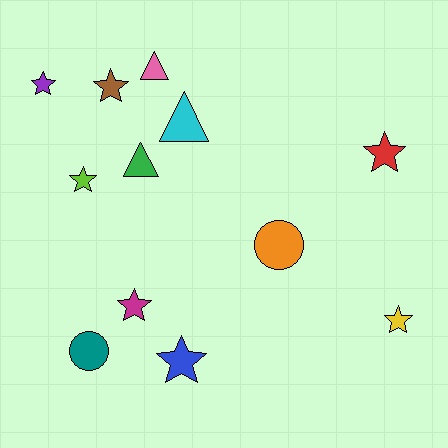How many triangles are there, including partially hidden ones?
There are 3 triangles.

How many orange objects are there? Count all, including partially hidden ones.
There is 1 orange object.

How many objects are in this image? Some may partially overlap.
There are 12 objects.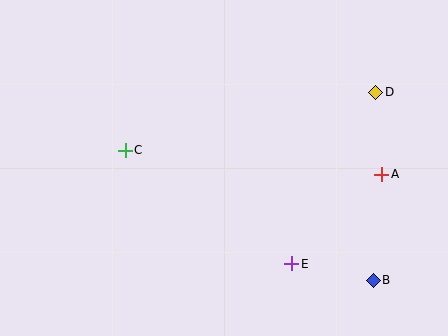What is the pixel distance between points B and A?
The distance between B and A is 106 pixels.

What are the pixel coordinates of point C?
Point C is at (125, 150).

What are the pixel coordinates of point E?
Point E is at (292, 264).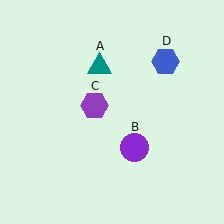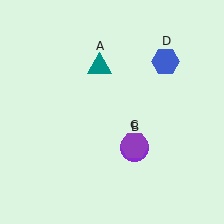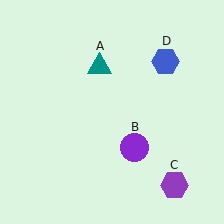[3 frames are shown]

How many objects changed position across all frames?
1 object changed position: purple hexagon (object C).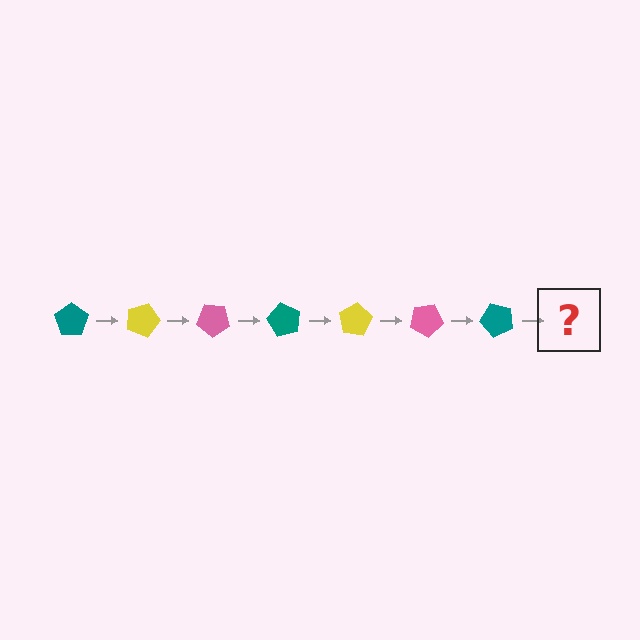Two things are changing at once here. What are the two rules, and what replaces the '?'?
The two rules are that it rotates 20 degrees each step and the color cycles through teal, yellow, and pink. The '?' should be a yellow pentagon, rotated 140 degrees from the start.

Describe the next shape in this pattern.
It should be a yellow pentagon, rotated 140 degrees from the start.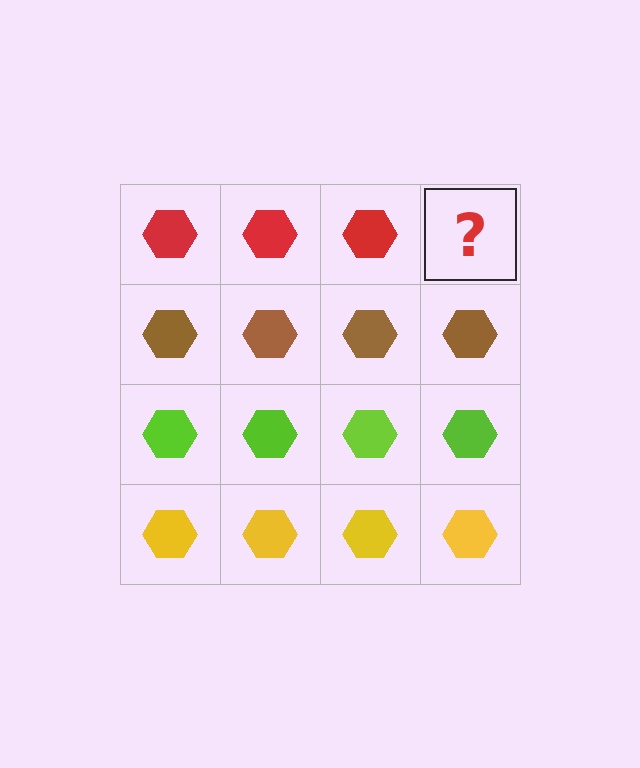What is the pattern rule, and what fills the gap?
The rule is that each row has a consistent color. The gap should be filled with a red hexagon.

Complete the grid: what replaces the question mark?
The question mark should be replaced with a red hexagon.